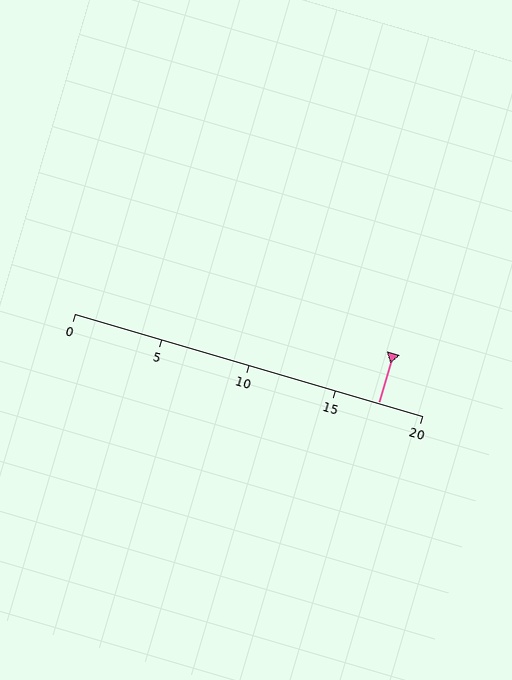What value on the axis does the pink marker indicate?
The marker indicates approximately 17.5.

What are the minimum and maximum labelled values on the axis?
The axis runs from 0 to 20.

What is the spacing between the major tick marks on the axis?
The major ticks are spaced 5 apart.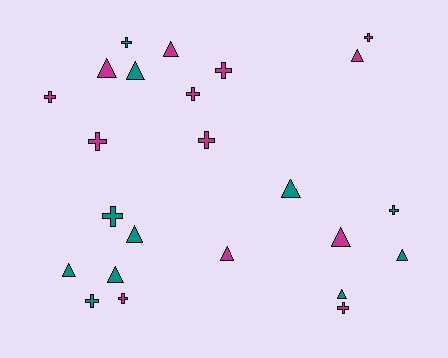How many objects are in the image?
There are 24 objects.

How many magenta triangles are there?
There are 5 magenta triangles.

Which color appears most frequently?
Magenta, with 13 objects.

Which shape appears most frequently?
Cross, with 12 objects.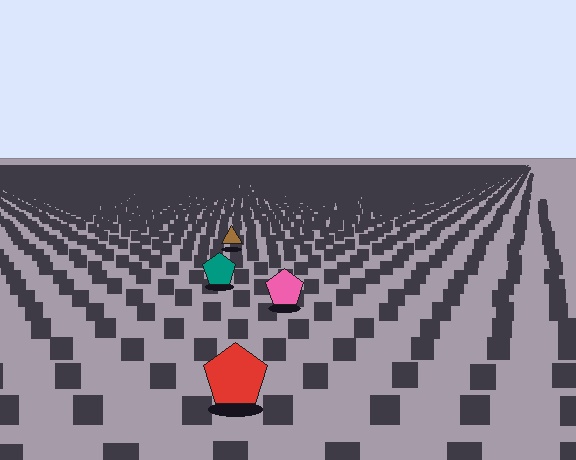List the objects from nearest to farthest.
From nearest to farthest: the red pentagon, the pink pentagon, the teal pentagon, the brown triangle.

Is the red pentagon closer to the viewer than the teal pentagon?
Yes. The red pentagon is closer — you can tell from the texture gradient: the ground texture is coarser near it.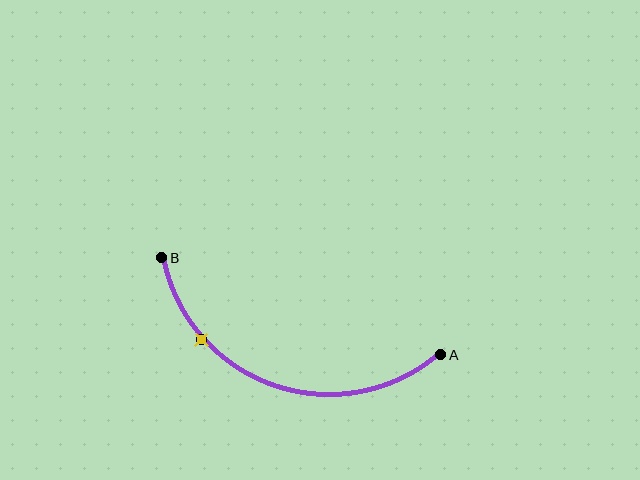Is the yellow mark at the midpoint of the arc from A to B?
No. The yellow mark lies on the arc but is closer to endpoint B. The arc midpoint would be at the point on the curve equidistant along the arc from both A and B.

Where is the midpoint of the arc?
The arc midpoint is the point on the curve farthest from the straight line joining A and B. It sits below that line.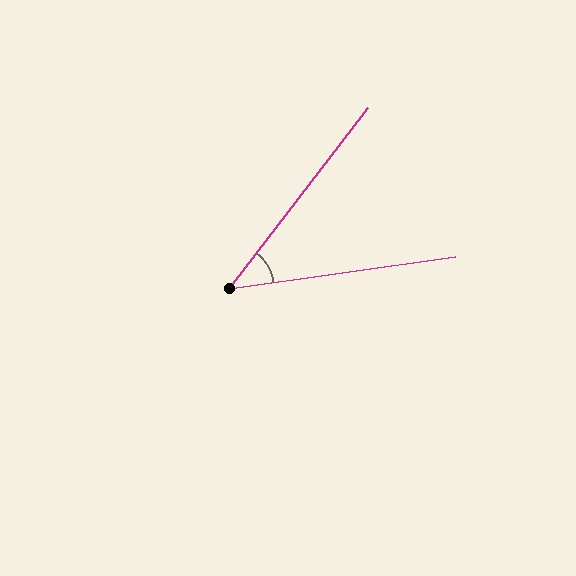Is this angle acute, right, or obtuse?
It is acute.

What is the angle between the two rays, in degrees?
Approximately 44 degrees.